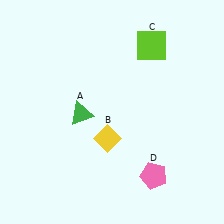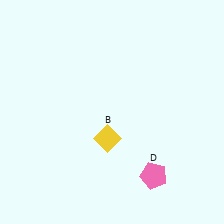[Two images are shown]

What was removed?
The lime square (C), the green triangle (A) were removed in Image 2.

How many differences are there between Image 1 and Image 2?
There are 2 differences between the two images.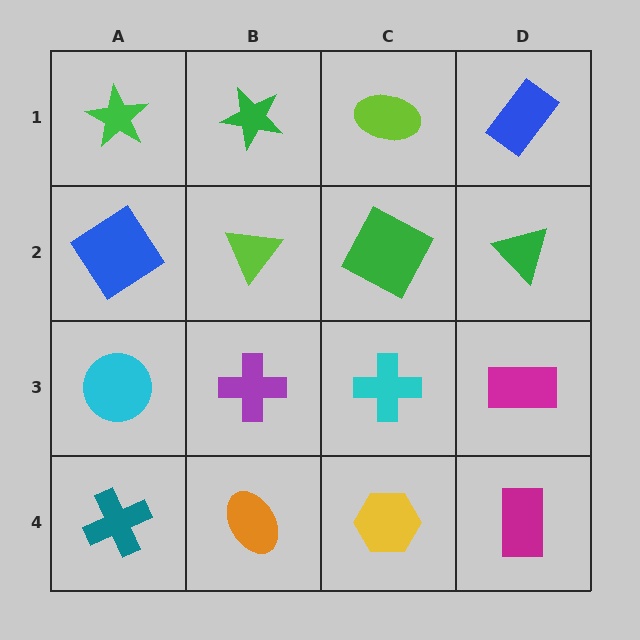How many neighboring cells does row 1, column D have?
2.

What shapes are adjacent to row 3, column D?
A green triangle (row 2, column D), a magenta rectangle (row 4, column D), a cyan cross (row 3, column C).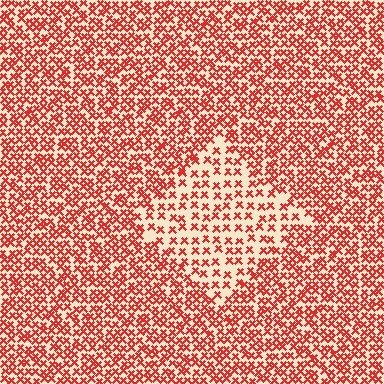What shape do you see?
I see a diamond.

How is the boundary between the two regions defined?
The boundary is defined by a change in element density (approximately 1.9x ratio). All elements are the same color, size, and shape.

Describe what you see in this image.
The image contains small red elements arranged at two different densities. A diamond-shaped region is visible where the elements are less densely packed than the surrounding area.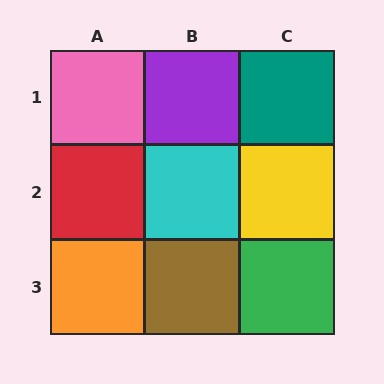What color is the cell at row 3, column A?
Orange.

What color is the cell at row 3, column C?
Green.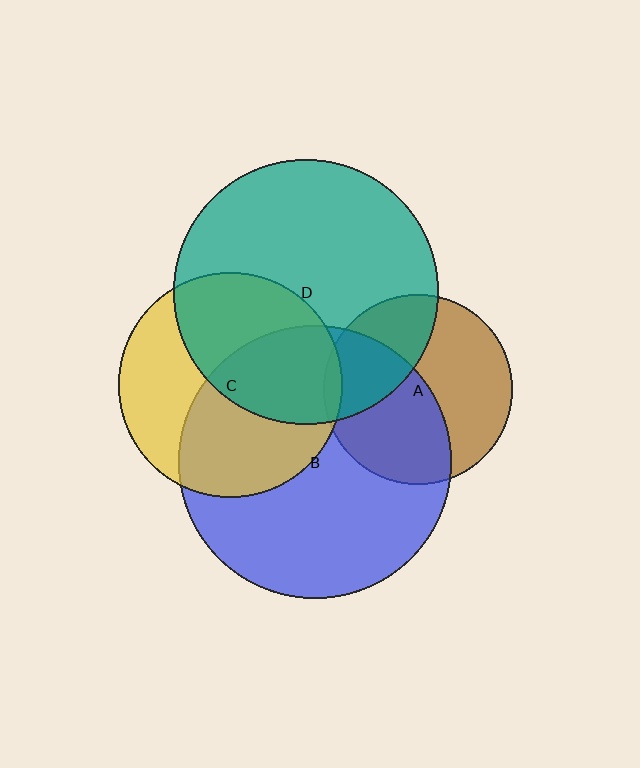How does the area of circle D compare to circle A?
Approximately 1.9 times.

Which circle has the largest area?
Circle B (blue).